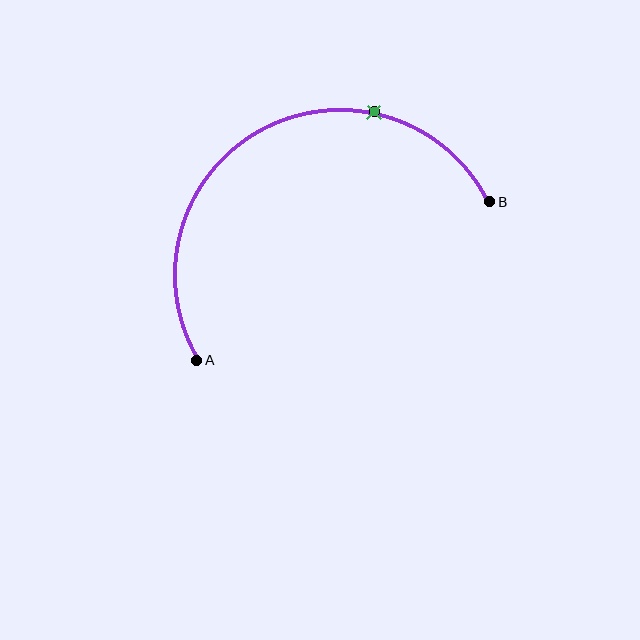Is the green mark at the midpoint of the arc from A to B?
No. The green mark lies on the arc but is closer to endpoint B. The arc midpoint would be at the point on the curve equidistant along the arc from both A and B.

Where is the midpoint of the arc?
The arc midpoint is the point on the curve farthest from the straight line joining A and B. It sits above that line.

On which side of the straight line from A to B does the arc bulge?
The arc bulges above the straight line connecting A and B.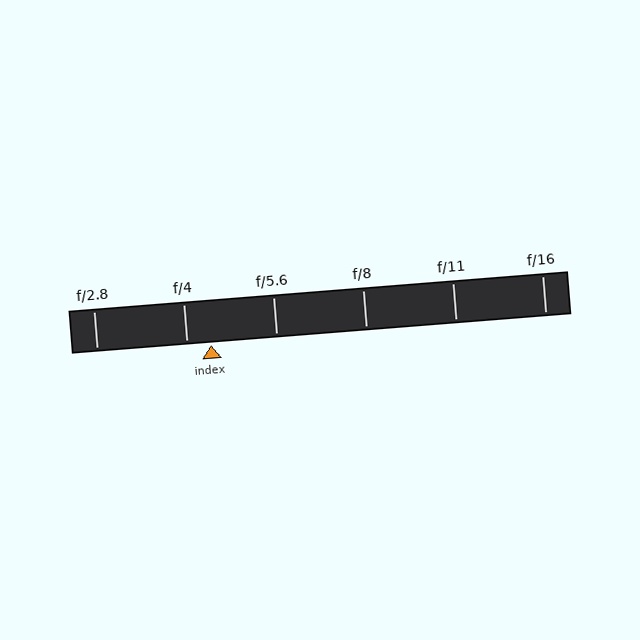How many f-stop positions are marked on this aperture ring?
There are 6 f-stop positions marked.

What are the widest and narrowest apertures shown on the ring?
The widest aperture shown is f/2.8 and the narrowest is f/16.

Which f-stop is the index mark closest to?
The index mark is closest to f/4.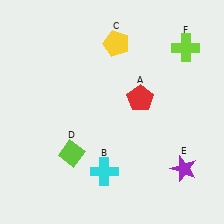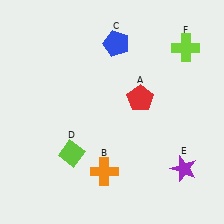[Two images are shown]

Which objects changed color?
B changed from cyan to orange. C changed from yellow to blue.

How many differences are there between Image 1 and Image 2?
There are 2 differences between the two images.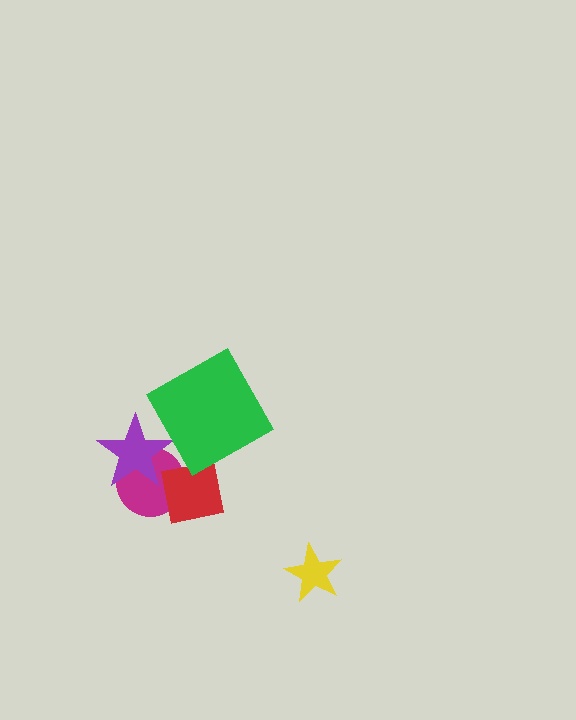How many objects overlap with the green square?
0 objects overlap with the green square.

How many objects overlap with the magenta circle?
2 objects overlap with the magenta circle.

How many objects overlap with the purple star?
2 objects overlap with the purple star.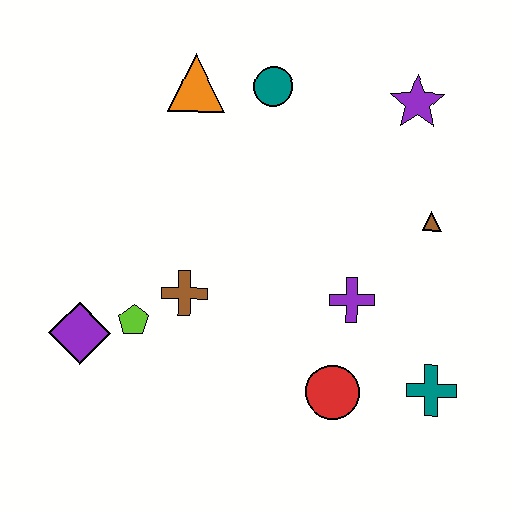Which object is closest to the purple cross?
The red circle is closest to the purple cross.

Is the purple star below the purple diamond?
No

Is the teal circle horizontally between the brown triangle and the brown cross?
Yes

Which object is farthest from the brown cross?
The purple star is farthest from the brown cross.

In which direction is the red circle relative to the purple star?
The red circle is below the purple star.